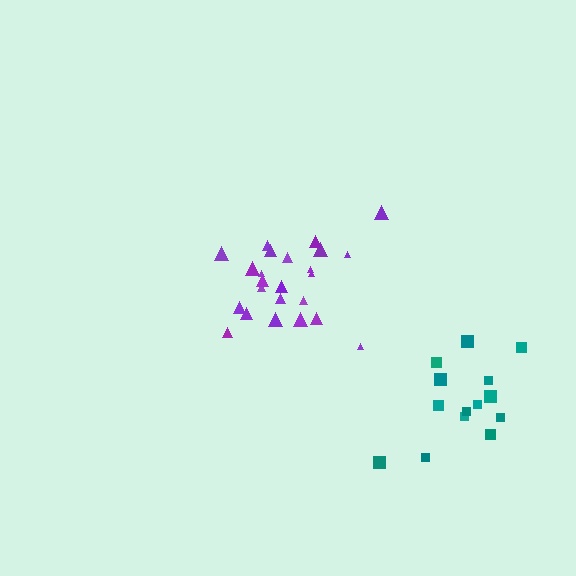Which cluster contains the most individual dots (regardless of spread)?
Purple (24).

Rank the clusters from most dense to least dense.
purple, teal.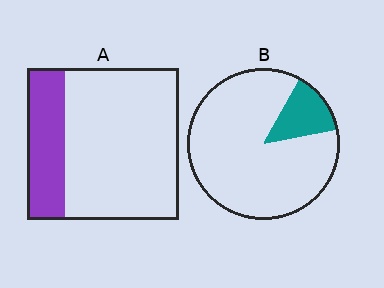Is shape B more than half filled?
No.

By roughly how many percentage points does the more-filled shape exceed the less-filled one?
By roughly 10 percentage points (A over B).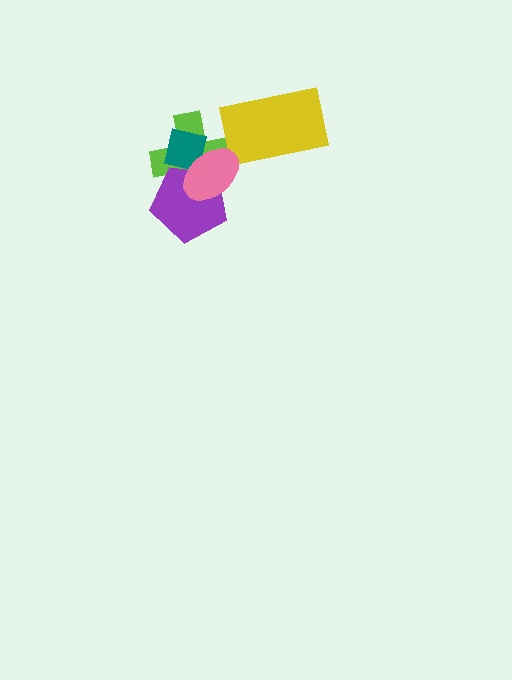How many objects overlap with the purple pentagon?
3 objects overlap with the purple pentagon.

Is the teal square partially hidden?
Yes, it is partially covered by another shape.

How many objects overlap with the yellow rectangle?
0 objects overlap with the yellow rectangle.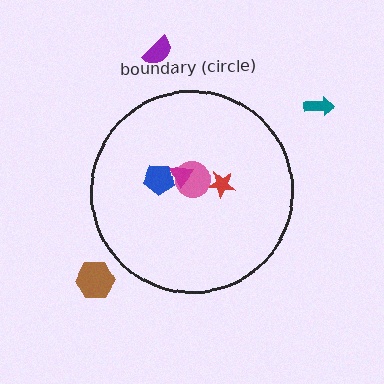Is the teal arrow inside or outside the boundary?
Outside.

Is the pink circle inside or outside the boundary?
Inside.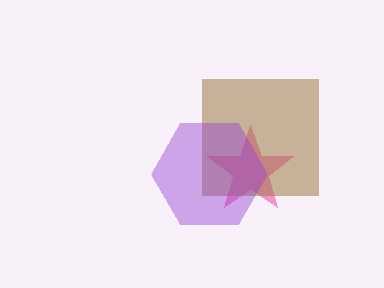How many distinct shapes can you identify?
There are 3 distinct shapes: a pink star, a brown square, a purple hexagon.